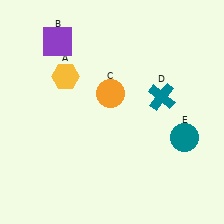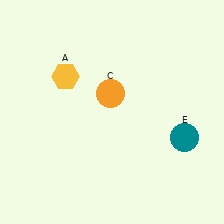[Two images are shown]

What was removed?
The teal cross (D), the purple square (B) were removed in Image 2.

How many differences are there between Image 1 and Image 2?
There are 2 differences between the two images.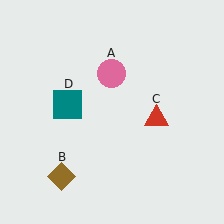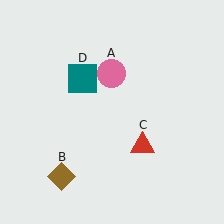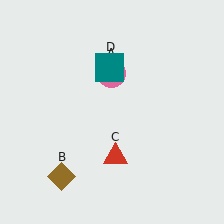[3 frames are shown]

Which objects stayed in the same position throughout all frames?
Pink circle (object A) and brown diamond (object B) remained stationary.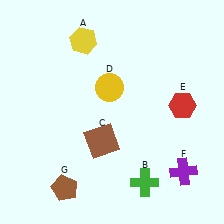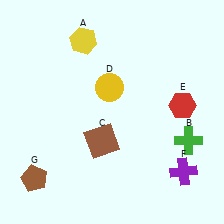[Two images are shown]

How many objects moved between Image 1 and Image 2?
2 objects moved between the two images.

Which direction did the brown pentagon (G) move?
The brown pentagon (G) moved left.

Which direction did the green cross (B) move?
The green cross (B) moved right.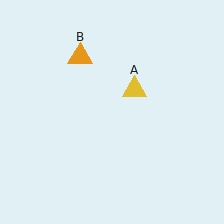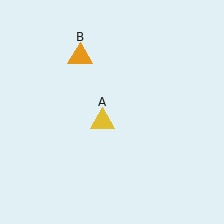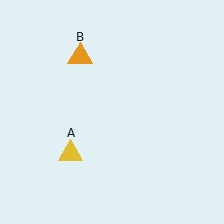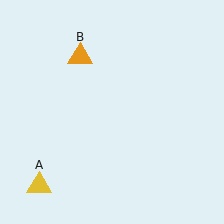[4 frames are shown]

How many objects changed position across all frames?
1 object changed position: yellow triangle (object A).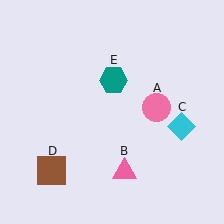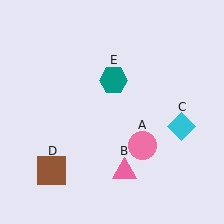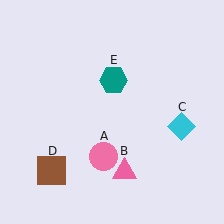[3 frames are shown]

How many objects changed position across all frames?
1 object changed position: pink circle (object A).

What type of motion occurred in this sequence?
The pink circle (object A) rotated clockwise around the center of the scene.